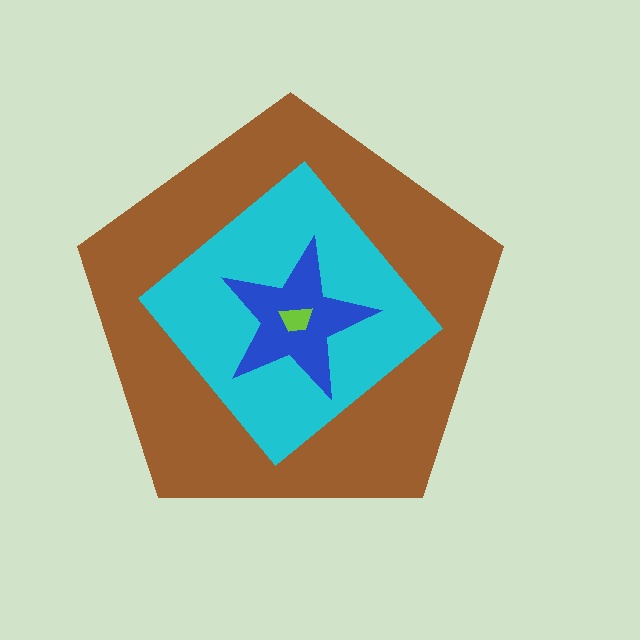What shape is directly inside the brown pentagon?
The cyan diamond.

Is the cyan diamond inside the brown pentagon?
Yes.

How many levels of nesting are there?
4.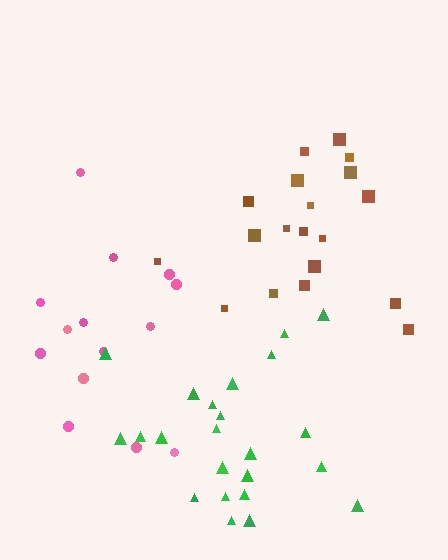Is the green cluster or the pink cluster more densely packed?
Green.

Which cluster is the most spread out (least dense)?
Pink.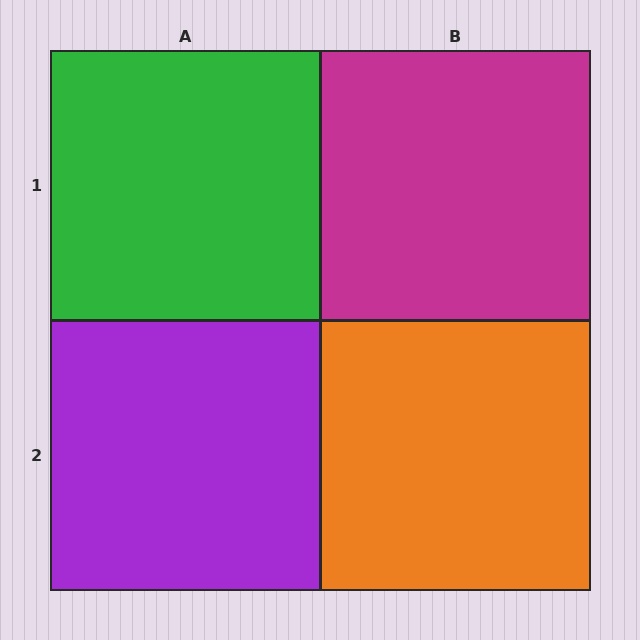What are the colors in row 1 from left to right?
Green, magenta.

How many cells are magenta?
1 cell is magenta.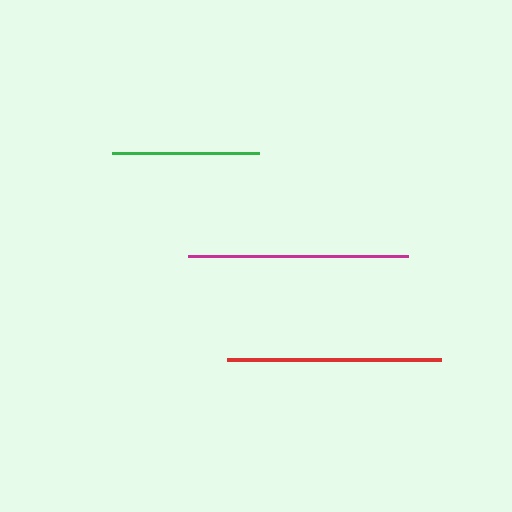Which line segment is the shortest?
The green line is the shortest at approximately 148 pixels.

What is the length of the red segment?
The red segment is approximately 214 pixels long.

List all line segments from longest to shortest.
From longest to shortest: magenta, red, green.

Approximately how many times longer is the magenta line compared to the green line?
The magenta line is approximately 1.5 times the length of the green line.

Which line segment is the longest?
The magenta line is the longest at approximately 219 pixels.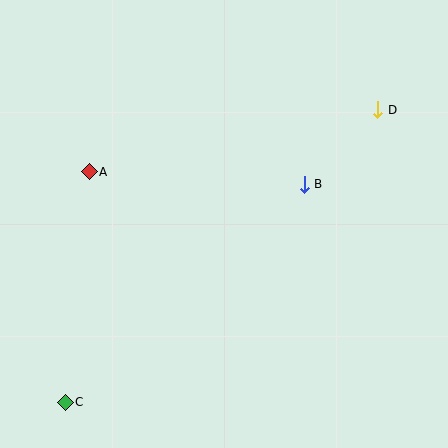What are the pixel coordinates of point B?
Point B is at (304, 184).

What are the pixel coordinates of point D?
Point D is at (378, 110).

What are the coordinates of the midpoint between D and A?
The midpoint between D and A is at (234, 141).